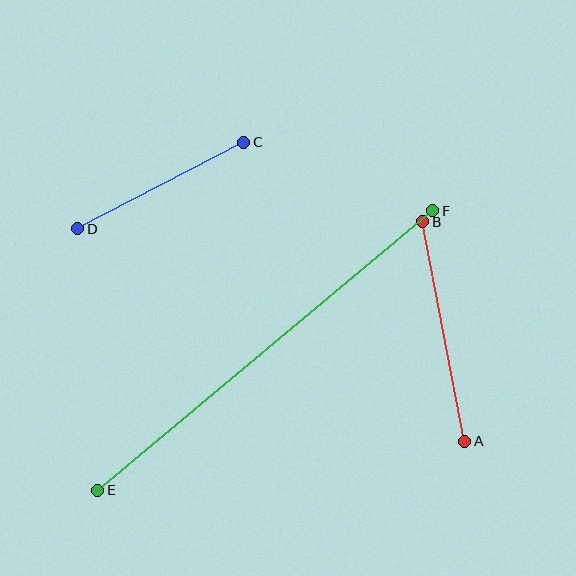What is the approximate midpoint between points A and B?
The midpoint is at approximately (444, 331) pixels.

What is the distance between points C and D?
The distance is approximately 187 pixels.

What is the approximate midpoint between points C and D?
The midpoint is at approximately (161, 186) pixels.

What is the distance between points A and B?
The distance is approximately 223 pixels.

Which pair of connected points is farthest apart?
Points E and F are farthest apart.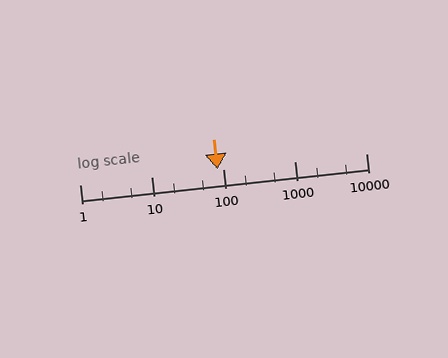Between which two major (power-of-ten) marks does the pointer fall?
The pointer is between 10 and 100.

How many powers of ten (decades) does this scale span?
The scale spans 4 decades, from 1 to 10000.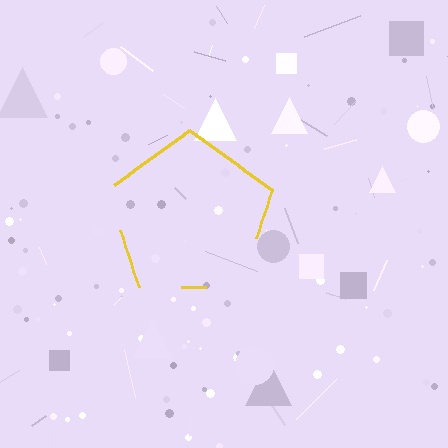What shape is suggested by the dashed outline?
The dashed outline suggests a pentagon.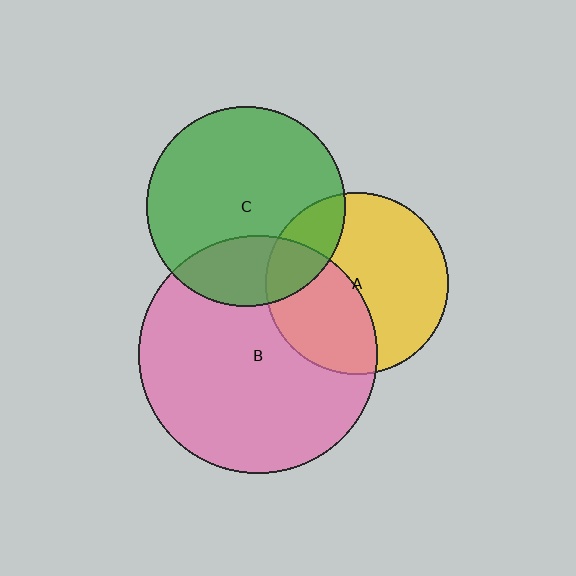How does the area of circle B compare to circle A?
Approximately 1.7 times.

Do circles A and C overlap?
Yes.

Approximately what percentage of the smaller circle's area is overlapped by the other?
Approximately 20%.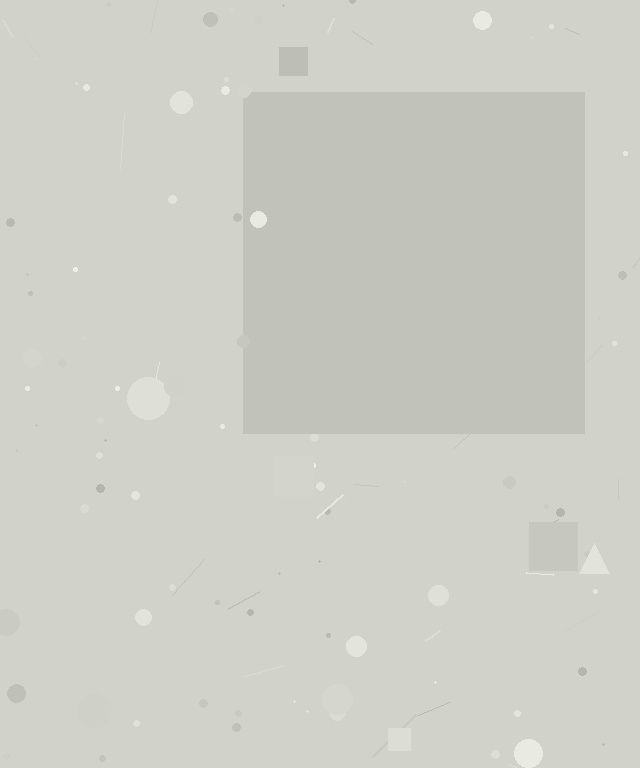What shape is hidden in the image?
A square is hidden in the image.